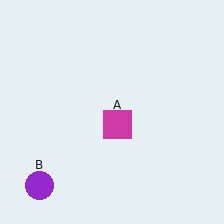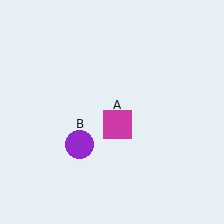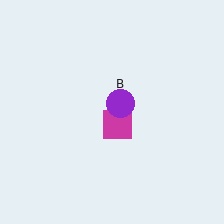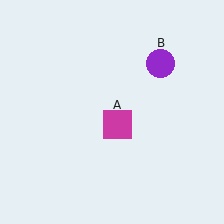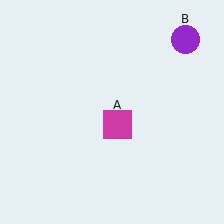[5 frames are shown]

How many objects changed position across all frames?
1 object changed position: purple circle (object B).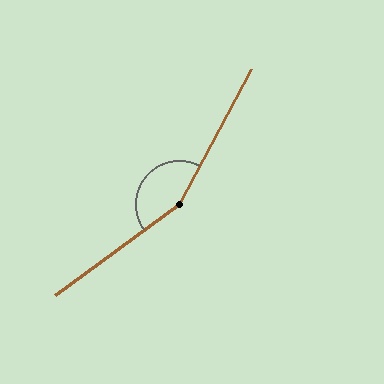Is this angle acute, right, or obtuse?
It is obtuse.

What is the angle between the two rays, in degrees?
Approximately 154 degrees.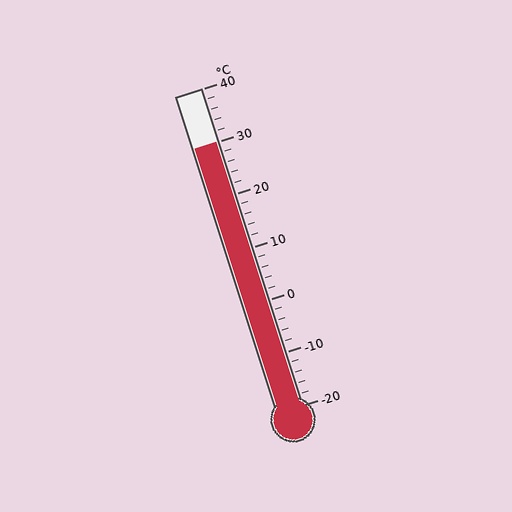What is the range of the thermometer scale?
The thermometer scale ranges from -20°C to 40°C.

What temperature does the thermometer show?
The thermometer shows approximately 30°C.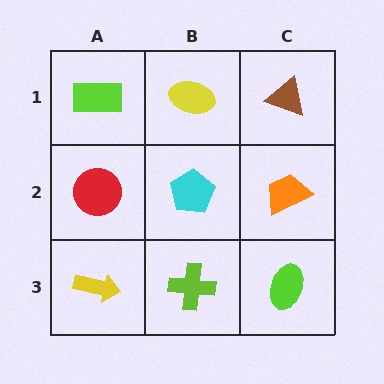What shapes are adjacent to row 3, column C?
An orange trapezoid (row 2, column C), a lime cross (row 3, column B).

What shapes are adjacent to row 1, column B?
A cyan pentagon (row 2, column B), a lime rectangle (row 1, column A), a brown triangle (row 1, column C).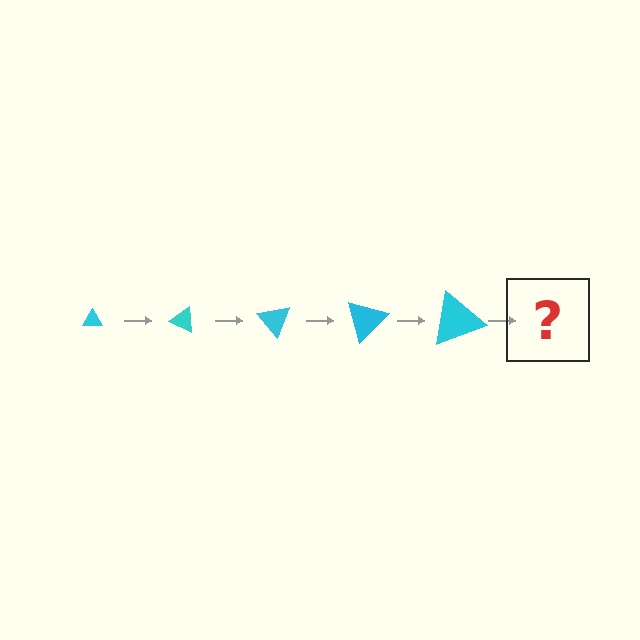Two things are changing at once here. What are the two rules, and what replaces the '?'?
The two rules are that the triangle grows larger each step and it rotates 25 degrees each step. The '?' should be a triangle, larger than the previous one and rotated 125 degrees from the start.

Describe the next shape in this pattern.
It should be a triangle, larger than the previous one and rotated 125 degrees from the start.